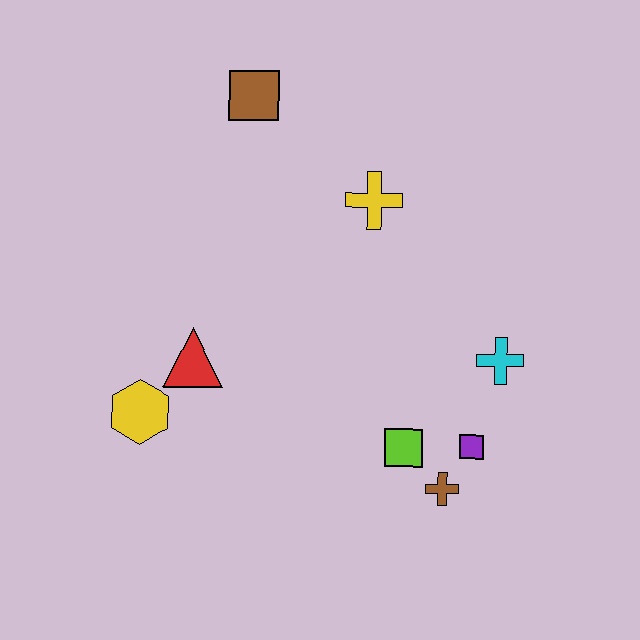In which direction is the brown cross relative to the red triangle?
The brown cross is to the right of the red triangle.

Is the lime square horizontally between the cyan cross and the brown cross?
No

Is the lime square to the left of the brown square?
No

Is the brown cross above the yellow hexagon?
No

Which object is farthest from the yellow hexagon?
The cyan cross is farthest from the yellow hexagon.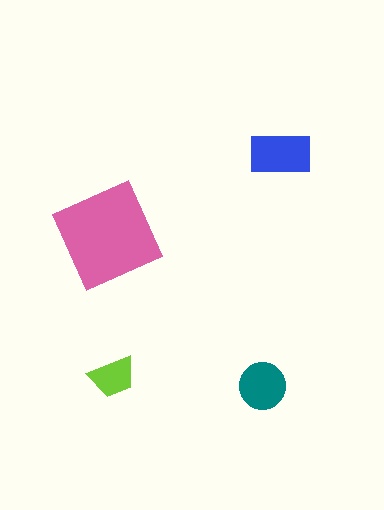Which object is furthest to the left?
The pink diamond is leftmost.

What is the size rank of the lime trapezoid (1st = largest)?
4th.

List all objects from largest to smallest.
The pink diamond, the blue rectangle, the teal circle, the lime trapezoid.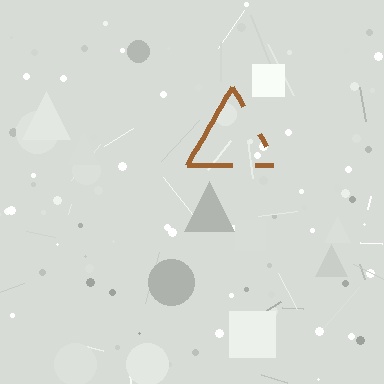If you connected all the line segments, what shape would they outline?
They would outline a triangle.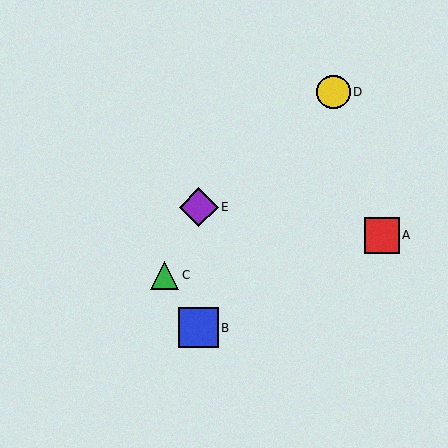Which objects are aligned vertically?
Objects B, E are aligned vertically.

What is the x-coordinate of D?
Object D is at x≈334.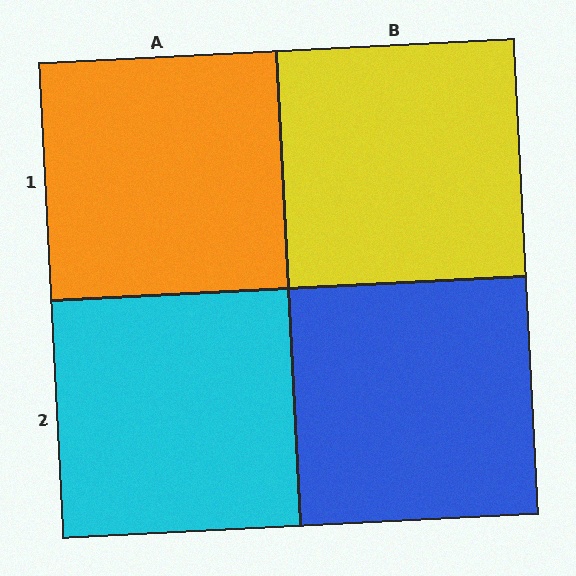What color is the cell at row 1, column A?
Orange.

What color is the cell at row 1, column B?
Yellow.